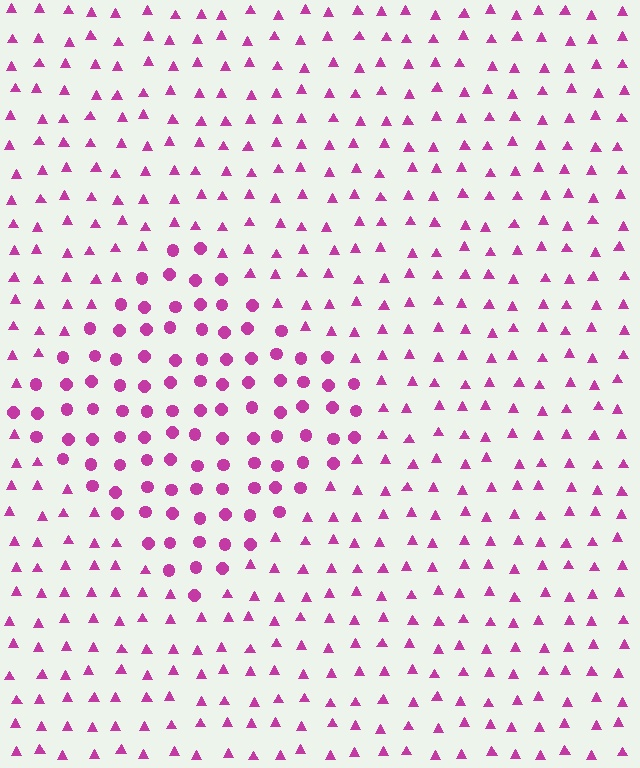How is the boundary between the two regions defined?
The boundary is defined by a change in element shape: circles inside vs. triangles outside. All elements share the same color and spacing.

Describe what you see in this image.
The image is filled with small magenta elements arranged in a uniform grid. A diamond-shaped region contains circles, while the surrounding area contains triangles. The boundary is defined purely by the change in element shape.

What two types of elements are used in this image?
The image uses circles inside the diamond region and triangles outside it.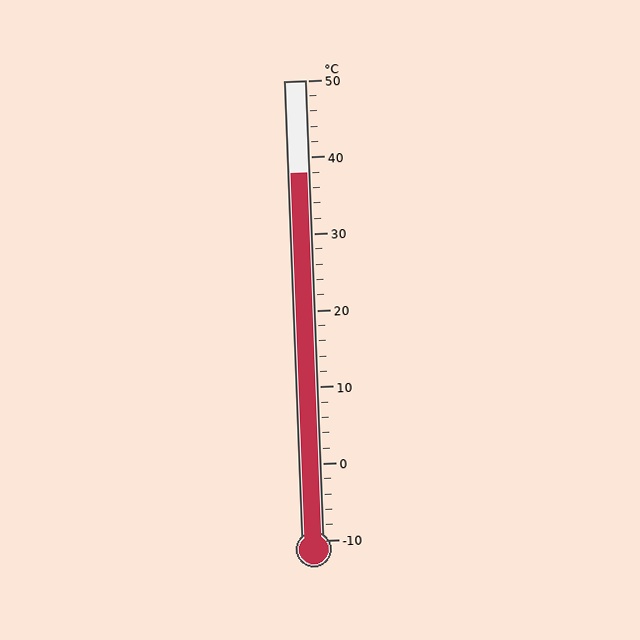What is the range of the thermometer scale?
The thermometer scale ranges from -10°C to 50°C.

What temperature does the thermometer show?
The thermometer shows approximately 38°C.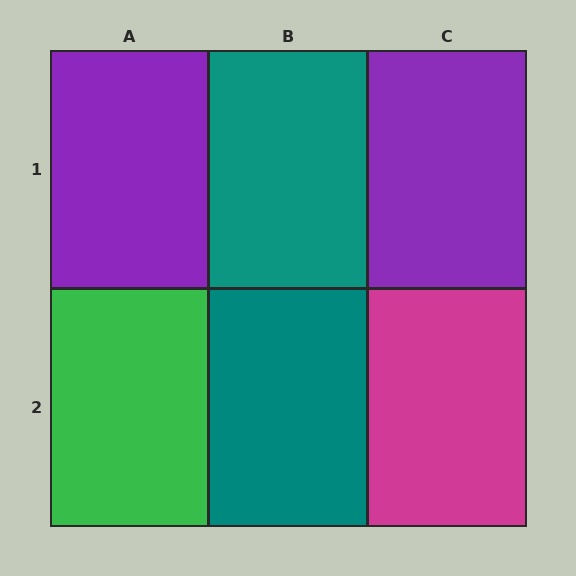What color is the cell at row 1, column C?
Purple.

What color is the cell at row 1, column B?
Teal.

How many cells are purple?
2 cells are purple.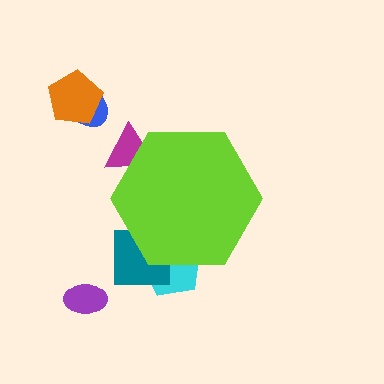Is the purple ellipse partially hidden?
No, the purple ellipse is fully visible.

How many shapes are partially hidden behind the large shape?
3 shapes are partially hidden.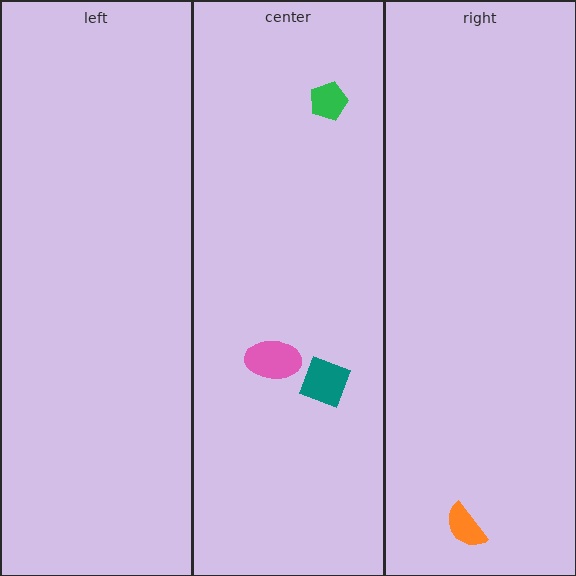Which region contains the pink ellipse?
The center region.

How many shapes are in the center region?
3.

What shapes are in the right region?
The orange semicircle.